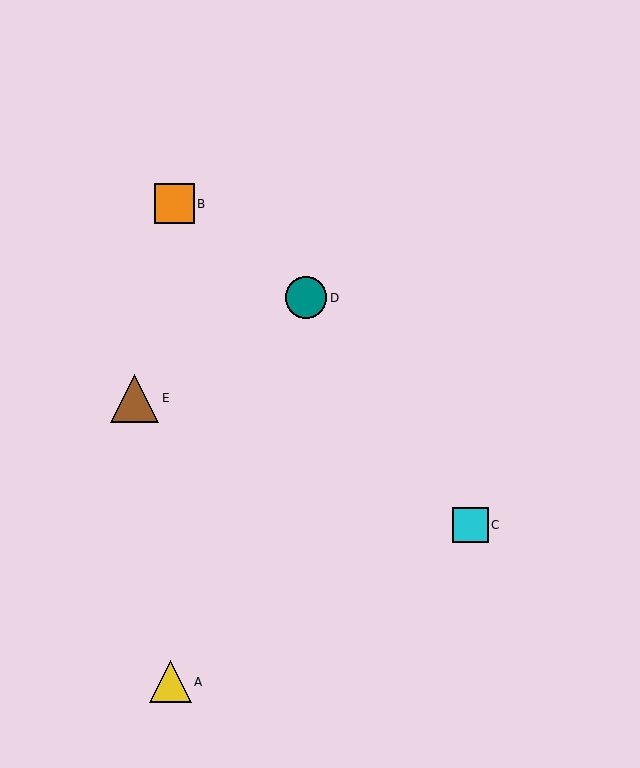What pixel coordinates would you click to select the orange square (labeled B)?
Click at (174, 204) to select the orange square B.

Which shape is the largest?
The brown triangle (labeled E) is the largest.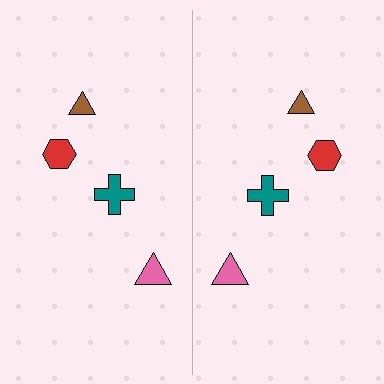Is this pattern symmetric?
Yes, this pattern has bilateral (reflection) symmetry.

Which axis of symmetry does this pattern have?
The pattern has a vertical axis of symmetry running through the center of the image.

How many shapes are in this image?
There are 8 shapes in this image.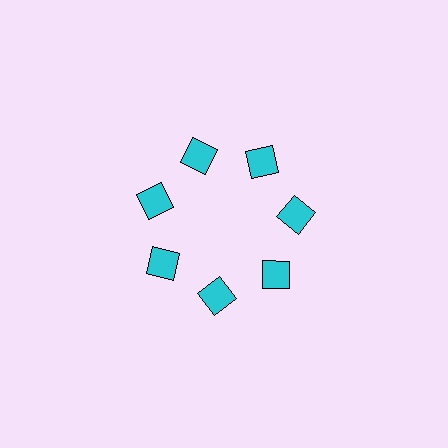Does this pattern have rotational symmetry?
Yes, this pattern has 7-fold rotational symmetry. It looks the same after rotating 51 degrees around the center.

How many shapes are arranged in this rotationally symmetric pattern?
There are 7 shapes, arranged in 7 groups of 1.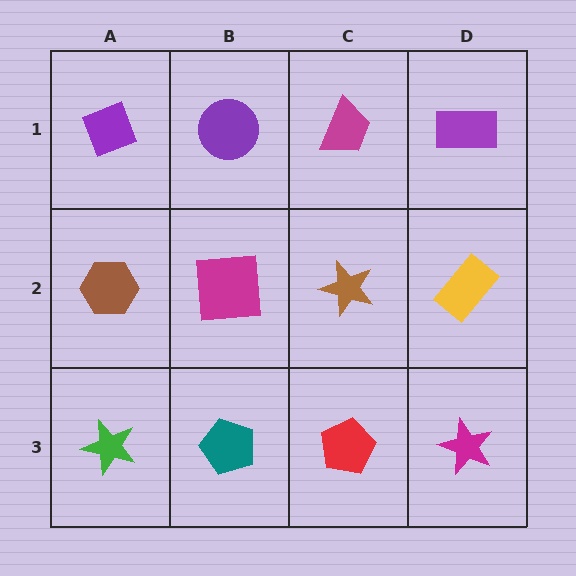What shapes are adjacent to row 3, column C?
A brown star (row 2, column C), a teal pentagon (row 3, column B), a magenta star (row 3, column D).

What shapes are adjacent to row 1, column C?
A brown star (row 2, column C), a purple circle (row 1, column B), a purple rectangle (row 1, column D).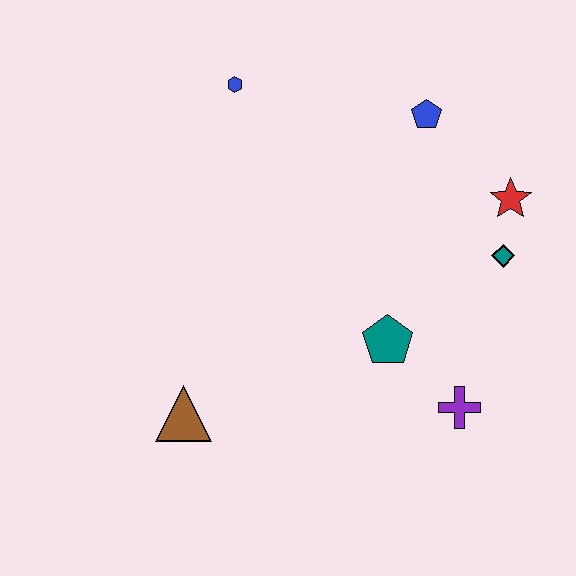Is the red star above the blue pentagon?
No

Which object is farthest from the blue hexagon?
The purple cross is farthest from the blue hexagon.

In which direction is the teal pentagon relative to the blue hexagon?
The teal pentagon is below the blue hexagon.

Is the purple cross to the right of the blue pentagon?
Yes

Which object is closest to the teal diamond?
The red star is closest to the teal diamond.